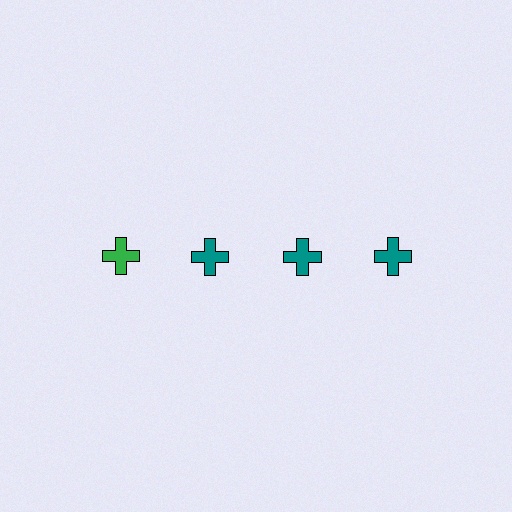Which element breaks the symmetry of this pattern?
The green cross in the top row, leftmost column breaks the symmetry. All other shapes are teal crosses.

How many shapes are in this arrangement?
There are 4 shapes arranged in a grid pattern.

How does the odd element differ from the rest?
It has a different color: green instead of teal.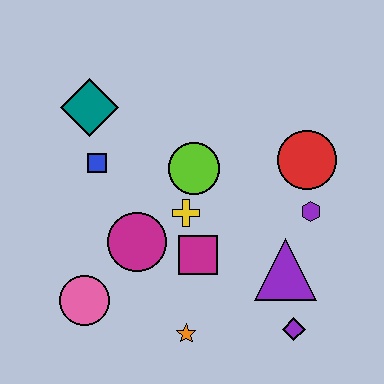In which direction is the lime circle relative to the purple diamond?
The lime circle is above the purple diamond.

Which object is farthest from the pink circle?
The red circle is farthest from the pink circle.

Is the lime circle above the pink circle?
Yes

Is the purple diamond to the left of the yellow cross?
No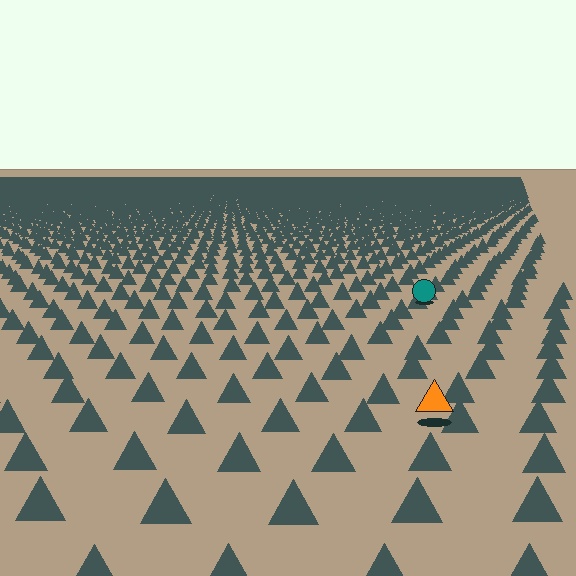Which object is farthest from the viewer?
The teal circle is farthest from the viewer. It appears smaller and the ground texture around it is denser.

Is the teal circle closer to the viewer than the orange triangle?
No. The orange triangle is closer — you can tell from the texture gradient: the ground texture is coarser near it.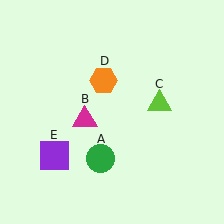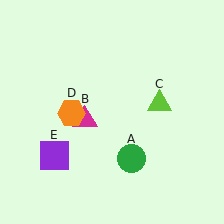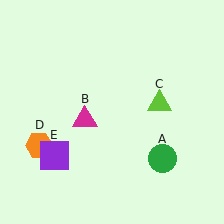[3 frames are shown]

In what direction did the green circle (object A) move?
The green circle (object A) moved right.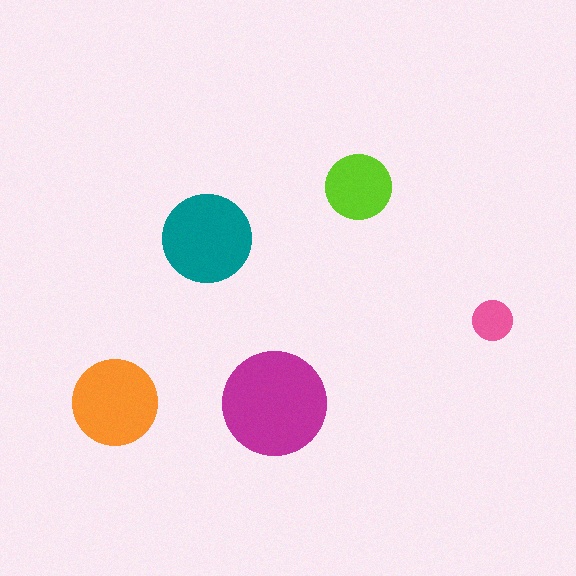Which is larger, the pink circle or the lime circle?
The lime one.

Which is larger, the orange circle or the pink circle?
The orange one.